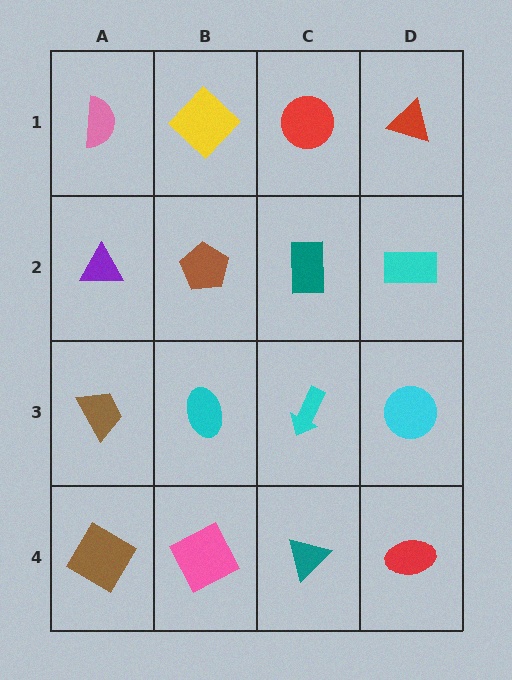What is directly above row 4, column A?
A brown trapezoid.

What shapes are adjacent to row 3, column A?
A purple triangle (row 2, column A), a brown diamond (row 4, column A), a cyan ellipse (row 3, column B).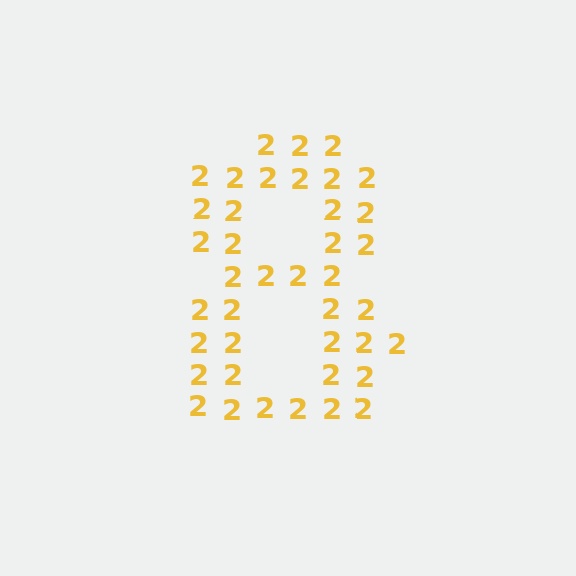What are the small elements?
The small elements are digit 2's.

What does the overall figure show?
The overall figure shows the digit 8.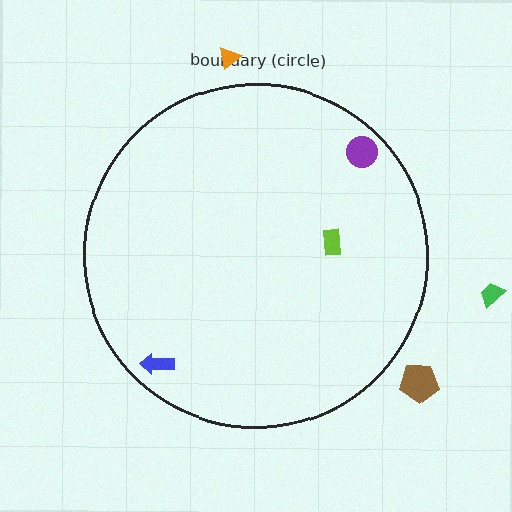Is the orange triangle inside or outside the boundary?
Outside.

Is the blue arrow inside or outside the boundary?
Inside.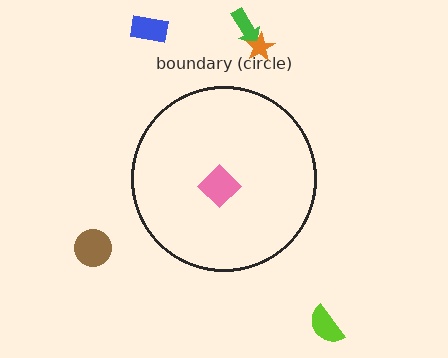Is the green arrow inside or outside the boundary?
Outside.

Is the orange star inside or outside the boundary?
Outside.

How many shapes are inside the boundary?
1 inside, 5 outside.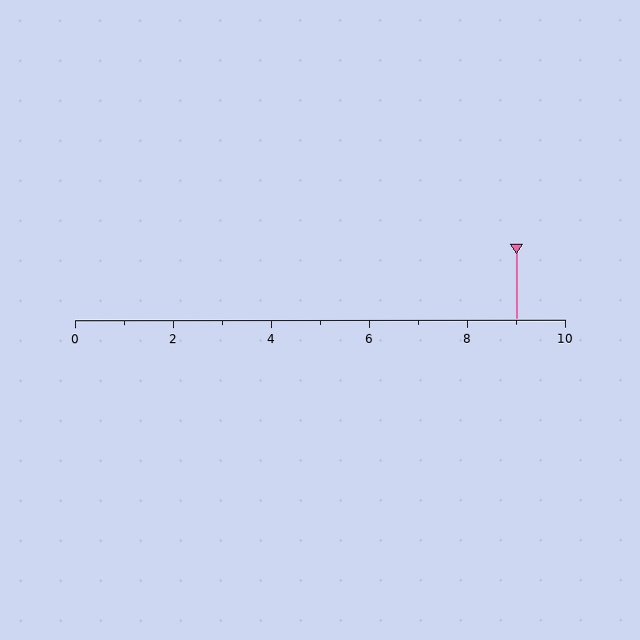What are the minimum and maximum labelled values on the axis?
The axis runs from 0 to 10.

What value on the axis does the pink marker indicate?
The marker indicates approximately 9.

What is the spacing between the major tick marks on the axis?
The major ticks are spaced 2 apart.